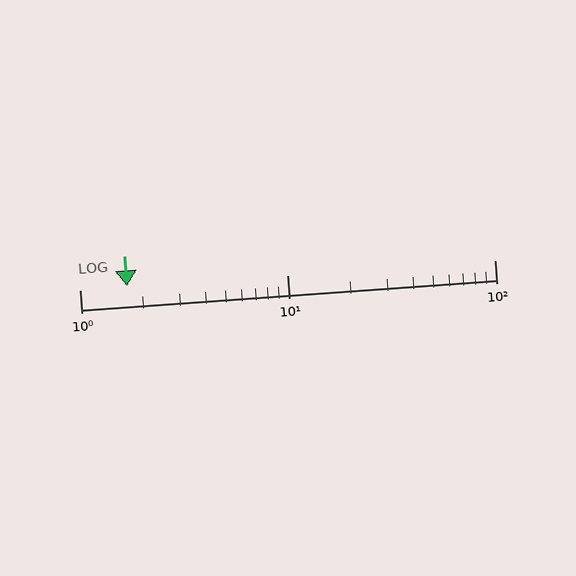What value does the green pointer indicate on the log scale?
The pointer indicates approximately 1.7.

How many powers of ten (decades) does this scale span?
The scale spans 2 decades, from 1 to 100.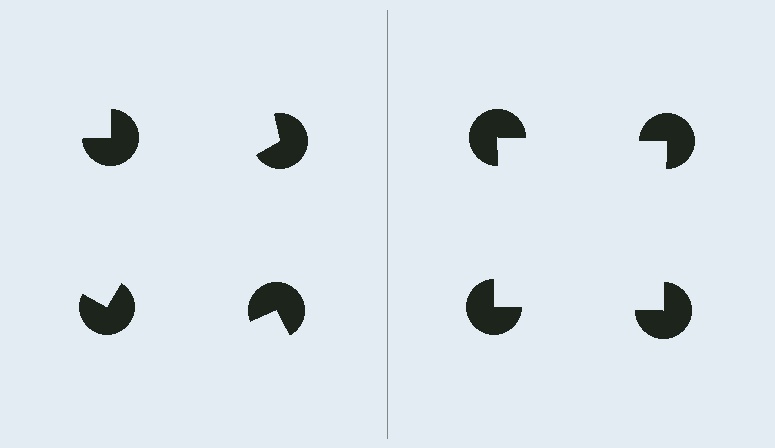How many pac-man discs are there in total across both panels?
8 — 4 on each side.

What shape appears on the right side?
An illusory square.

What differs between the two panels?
The pac-man discs are positioned identically on both sides; only the wedge orientations differ. On the right they align to a square; on the left they are misaligned.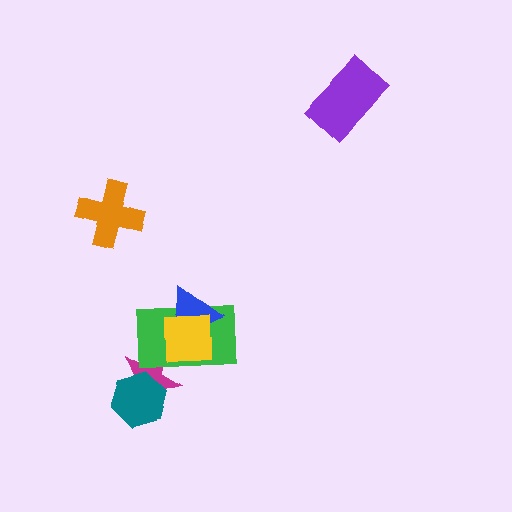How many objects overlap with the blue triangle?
2 objects overlap with the blue triangle.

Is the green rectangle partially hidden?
Yes, it is partially covered by another shape.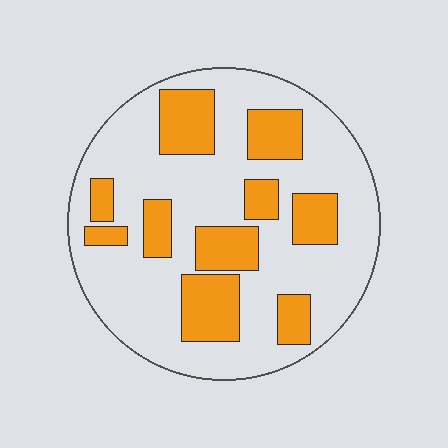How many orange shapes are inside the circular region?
10.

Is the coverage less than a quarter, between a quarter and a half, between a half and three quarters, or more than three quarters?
Between a quarter and a half.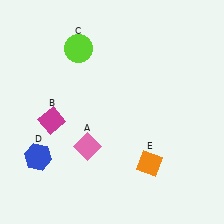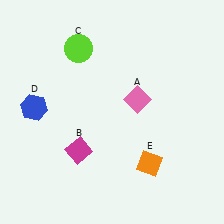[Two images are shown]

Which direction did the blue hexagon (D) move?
The blue hexagon (D) moved up.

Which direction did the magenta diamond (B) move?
The magenta diamond (B) moved down.